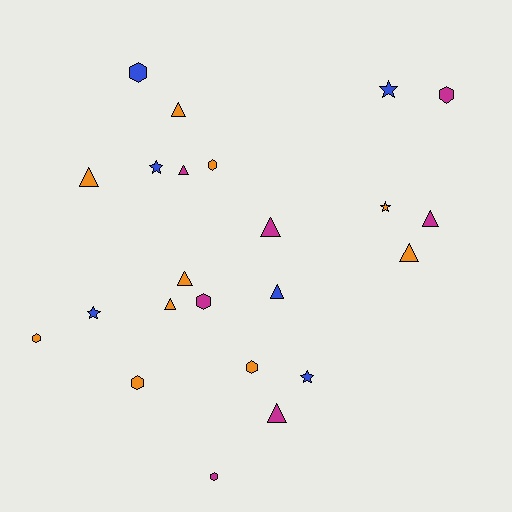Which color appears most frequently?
Orange, with 10 objects.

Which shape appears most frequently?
Triangle, with 10 objects.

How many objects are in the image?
There are 23 objects.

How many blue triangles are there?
There is 1 blue triangle.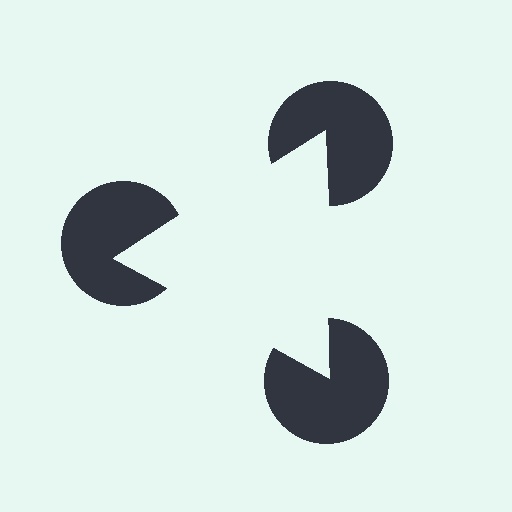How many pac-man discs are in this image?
There are 3 — one at each vertex of the illusory triangle.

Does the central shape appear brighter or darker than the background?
It typically appears slightly brighter than the background, even though no actual brightness change is drawn.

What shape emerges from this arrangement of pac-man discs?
An illusory triangle — its edges are inferred from the aligned wedge cuts in the pac-man discs, not physically drawn.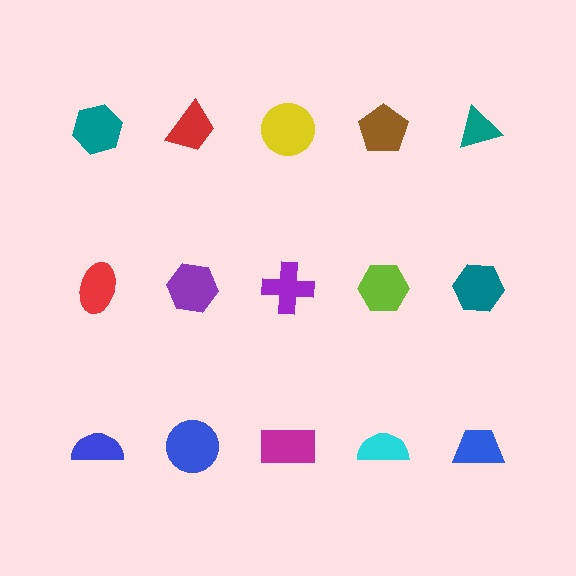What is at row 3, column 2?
A blue circle.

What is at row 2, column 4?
A lime hexagon.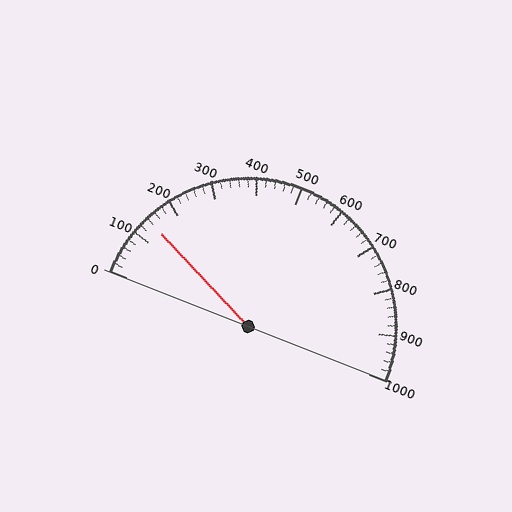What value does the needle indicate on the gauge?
The needle indicates approximately 140.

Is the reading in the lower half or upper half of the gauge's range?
The reading is in the lower half of the range (0 to 1000).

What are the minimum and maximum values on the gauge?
The gauge ranges from 0 to 1000.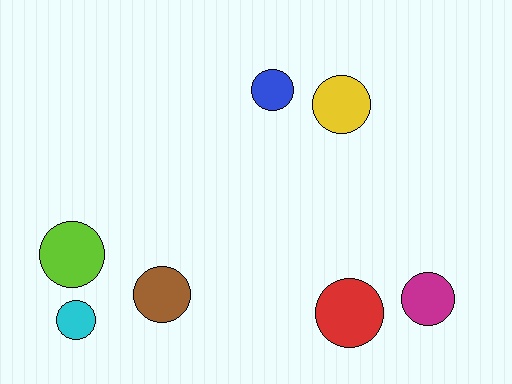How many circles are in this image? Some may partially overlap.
There are 7 circles.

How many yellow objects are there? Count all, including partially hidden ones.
There is 1 yellow object.